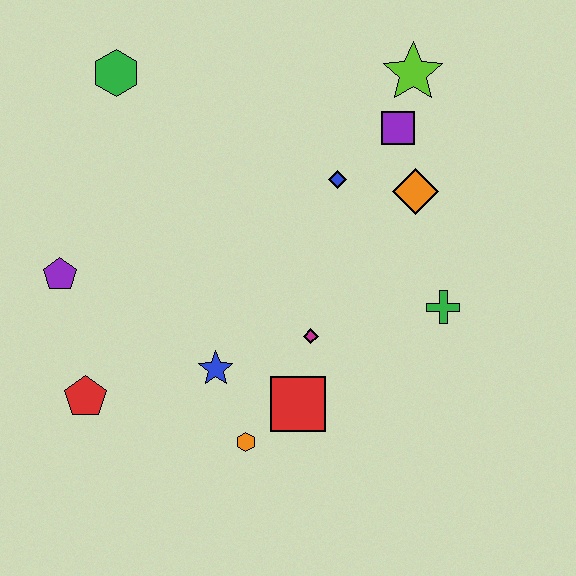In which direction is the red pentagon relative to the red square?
The red pentagon is to the left of the red square.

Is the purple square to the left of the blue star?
No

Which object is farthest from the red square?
The green hexagon is farthest from the red square.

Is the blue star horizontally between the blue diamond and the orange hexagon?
No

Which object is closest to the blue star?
The orange hexagon is closest to the blue star.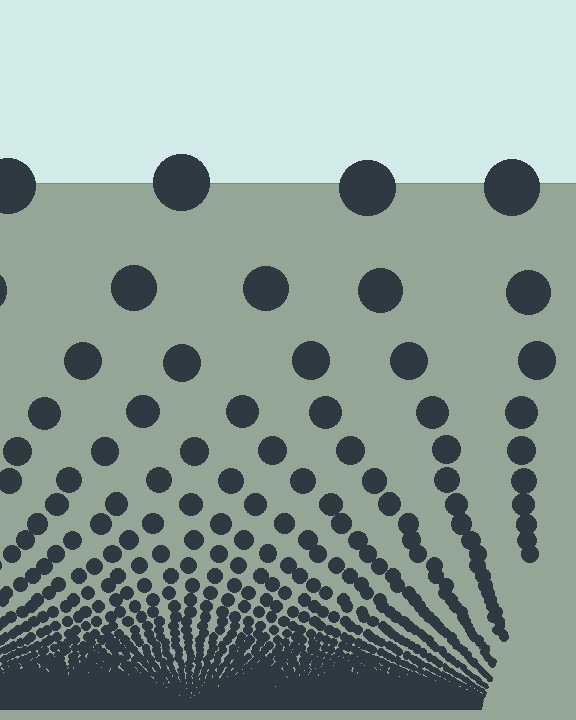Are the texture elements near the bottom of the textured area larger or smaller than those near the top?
Smaller. The gradient is inverted — elements near the bottom are smaller and denser.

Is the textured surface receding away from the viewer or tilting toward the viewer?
The surface appears to tilt toward the viewer. Texture elements get larger and sparser toward the top.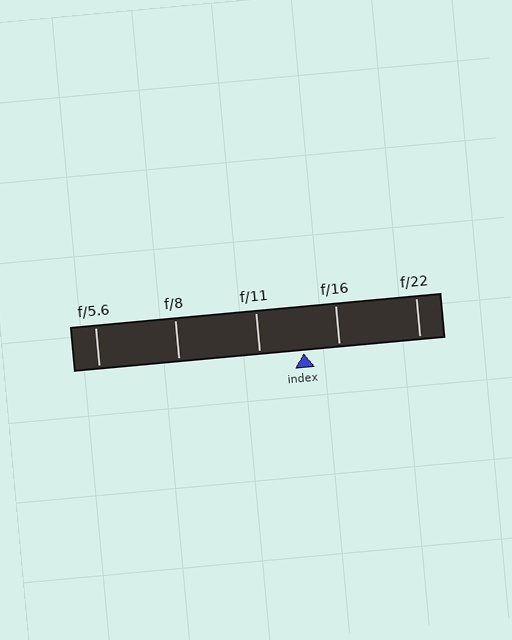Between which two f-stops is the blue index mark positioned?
The index mark is between f/11 and f/16.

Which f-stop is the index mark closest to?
The index mark is closest to f/16.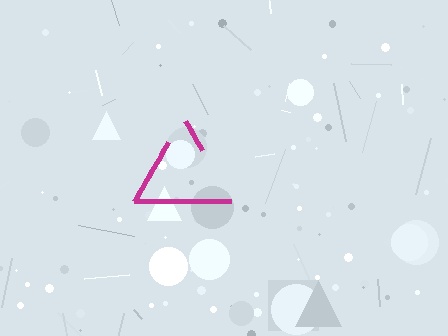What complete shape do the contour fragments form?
The contour fragments form a triangle.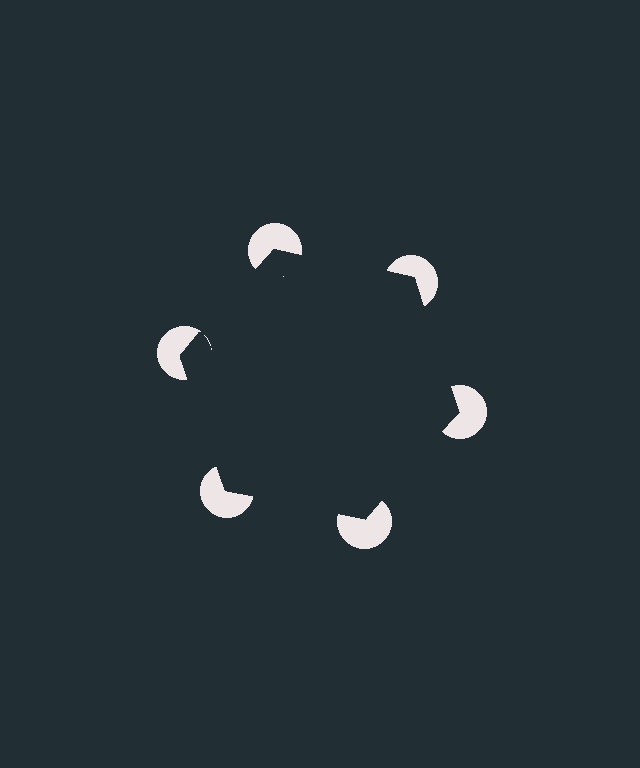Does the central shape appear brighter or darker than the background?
It typically appears slightly darker than the background, even though no actual brightness change is drawn.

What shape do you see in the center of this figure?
An illusory hexagon — its edges are inferred from the aligned wedge cuts in the pac-man discs, not physically drawn.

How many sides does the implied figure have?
6 sides.